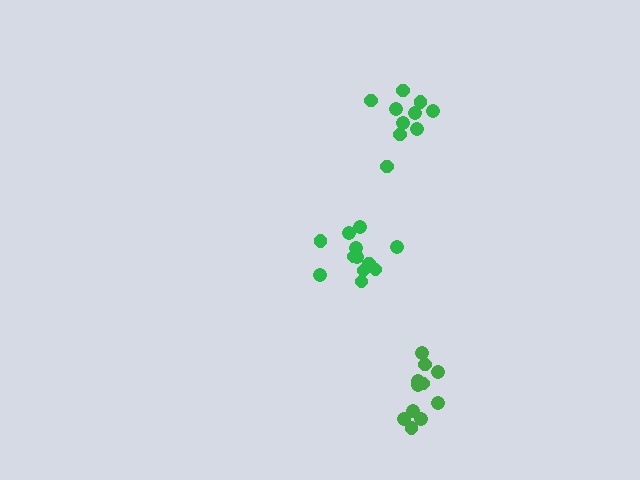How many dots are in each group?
Group 1: 12 dots, Group 2: 11 dots, Group 3: 10 dots (33 total).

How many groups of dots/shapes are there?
There are 3 groups.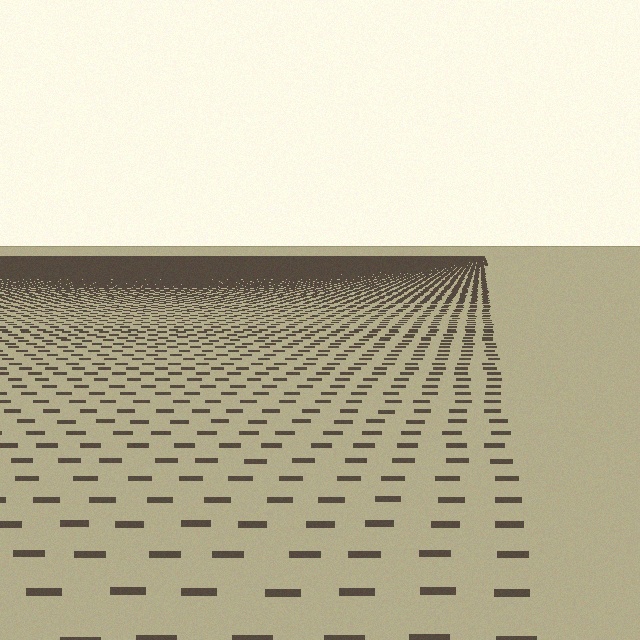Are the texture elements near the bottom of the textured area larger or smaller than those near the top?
Larger. Near the bottom, elements are closer to the viewer and appear at a bigger on-screen size.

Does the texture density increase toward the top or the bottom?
Density increases toward the top.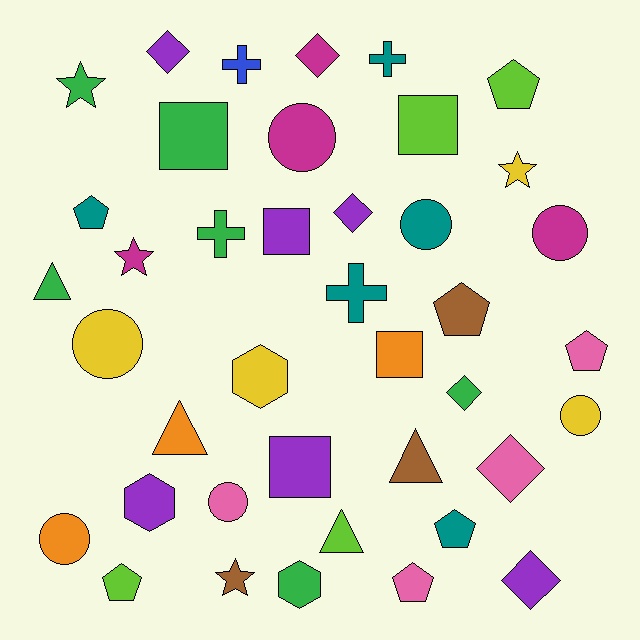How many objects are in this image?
There are 40 objects.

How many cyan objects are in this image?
There are no cyan objects.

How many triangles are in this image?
There are 4 triangles.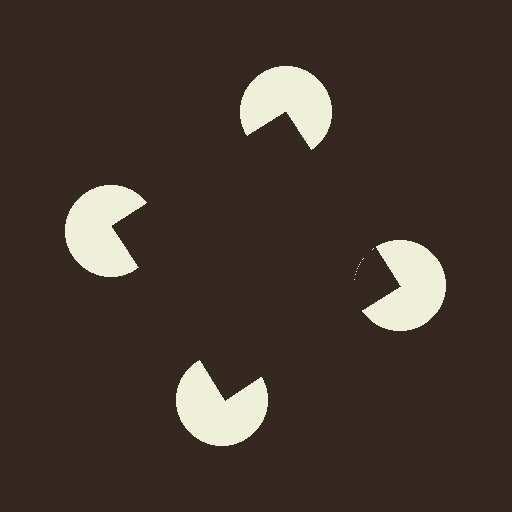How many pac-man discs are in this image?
There are 4 — one at each vertex of the illusory square.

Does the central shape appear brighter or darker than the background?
It typically appears slightly darker than the background, even though no actual brightness change is drawn.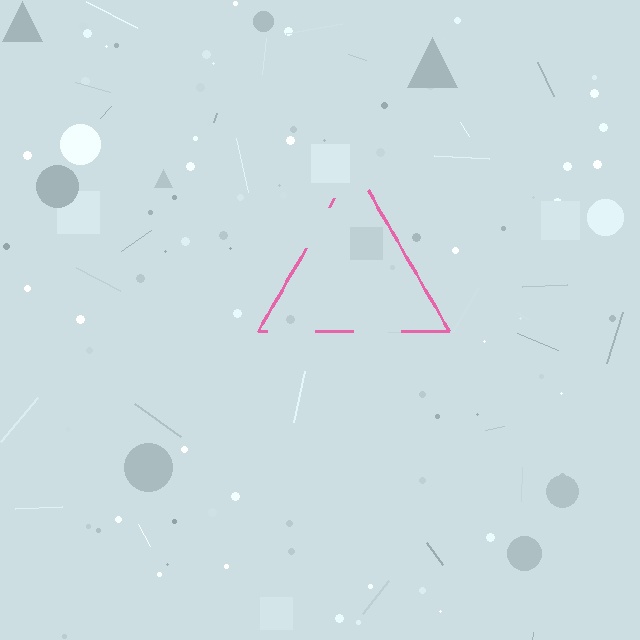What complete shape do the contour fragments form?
The contour fragments form a triangle.